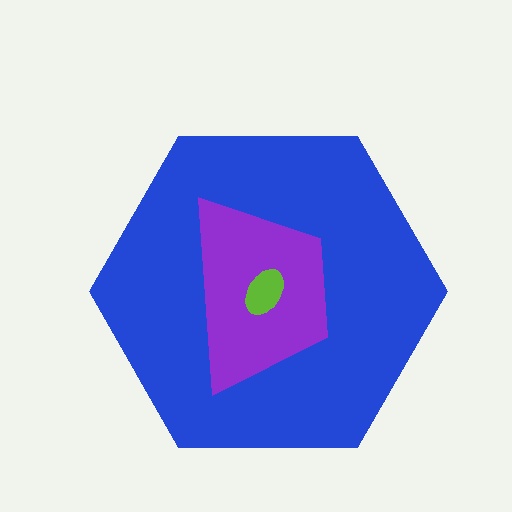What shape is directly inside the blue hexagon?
The purple trapezoid.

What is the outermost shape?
The blue hexagon.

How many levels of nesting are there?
3.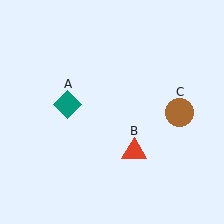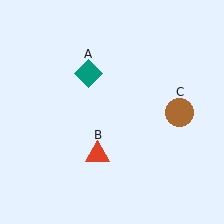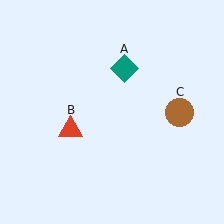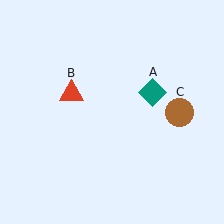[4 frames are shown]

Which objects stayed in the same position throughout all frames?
Brown circle (object C) remained stationary.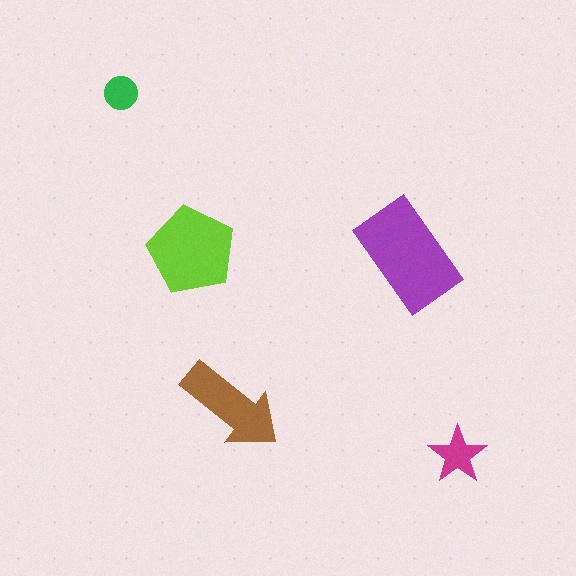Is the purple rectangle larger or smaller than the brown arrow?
Larger.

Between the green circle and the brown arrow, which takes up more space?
The brown arrow.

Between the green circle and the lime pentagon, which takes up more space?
The lime pentagon.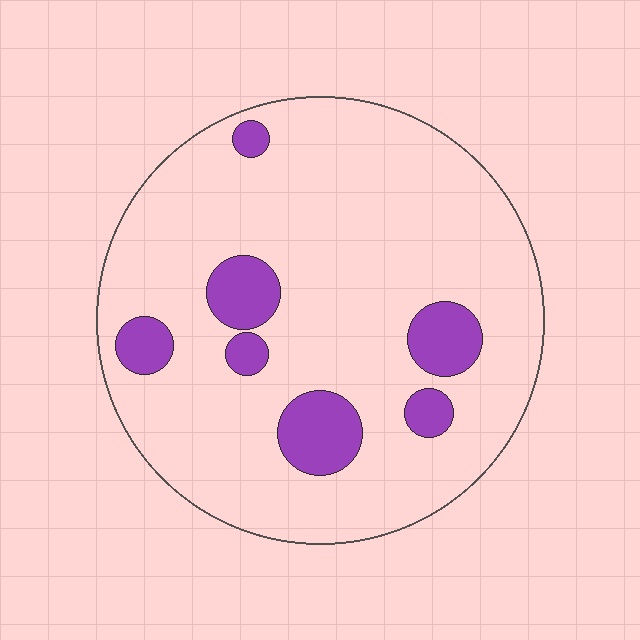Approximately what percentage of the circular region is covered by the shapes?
Approximately 15%.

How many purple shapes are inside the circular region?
7.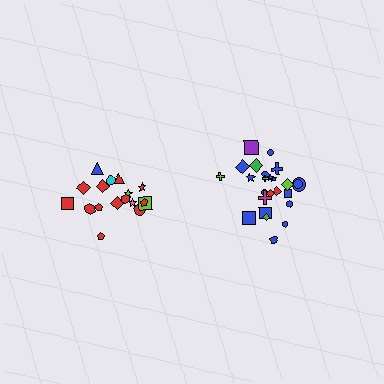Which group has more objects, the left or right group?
The right group.